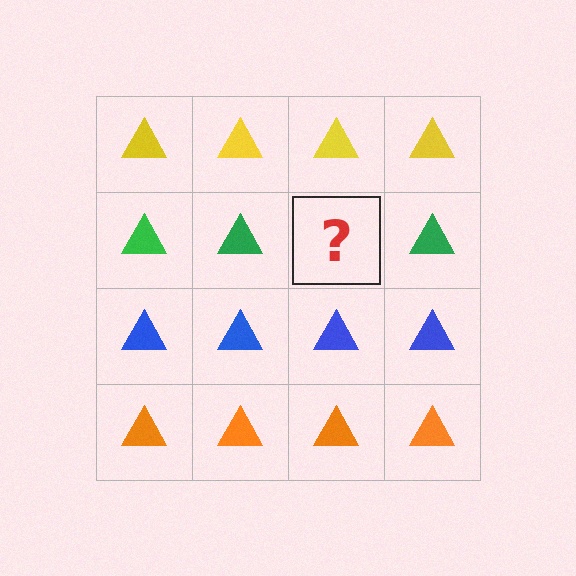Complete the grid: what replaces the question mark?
The question mark should be replaced with a green triangle.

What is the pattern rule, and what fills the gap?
The rule is that each row has a consistent color. The gap should be filled with a green triangle.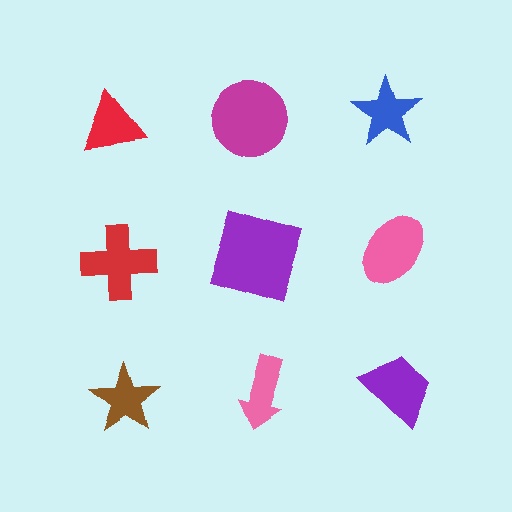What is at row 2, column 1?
A red cross.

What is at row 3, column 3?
A purple trapezoid.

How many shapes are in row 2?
3 shapes.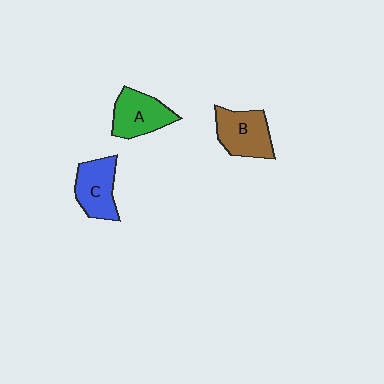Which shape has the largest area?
Shape B (brown).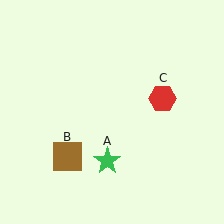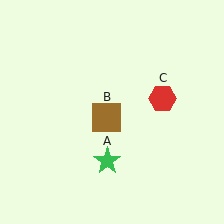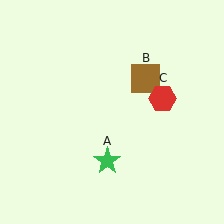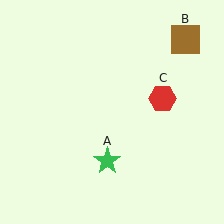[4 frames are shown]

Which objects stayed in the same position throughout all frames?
Green star (object A) and red hexagon (object C) remained stationary.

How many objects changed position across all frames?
1 object changed position: brown square (object B).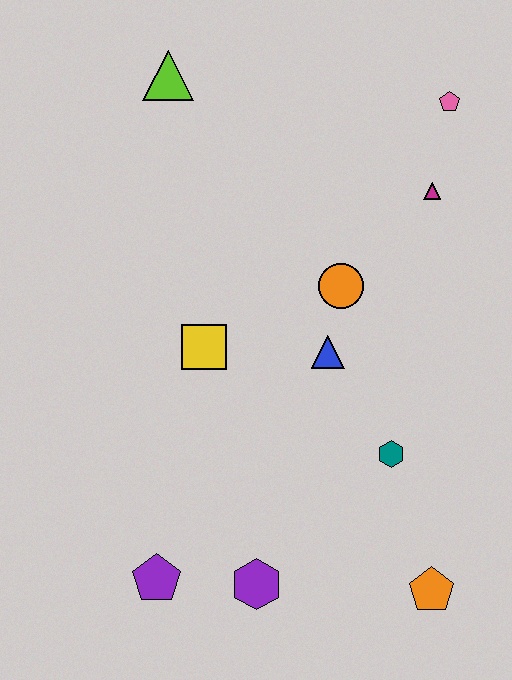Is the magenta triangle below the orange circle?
No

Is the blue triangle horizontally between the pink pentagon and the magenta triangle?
No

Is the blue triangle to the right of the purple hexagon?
Yes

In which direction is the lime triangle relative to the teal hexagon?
The lime triangle is above the teal hexagon.